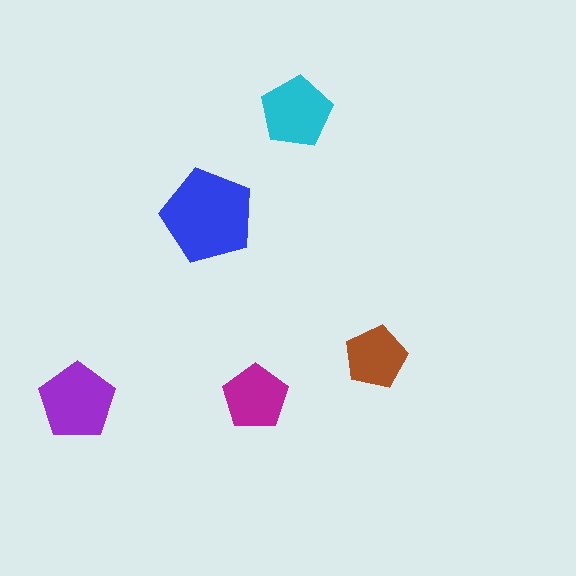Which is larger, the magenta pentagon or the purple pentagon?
The purple one.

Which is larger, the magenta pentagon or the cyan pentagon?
The cyan one.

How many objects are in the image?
There are 5 objects in the image.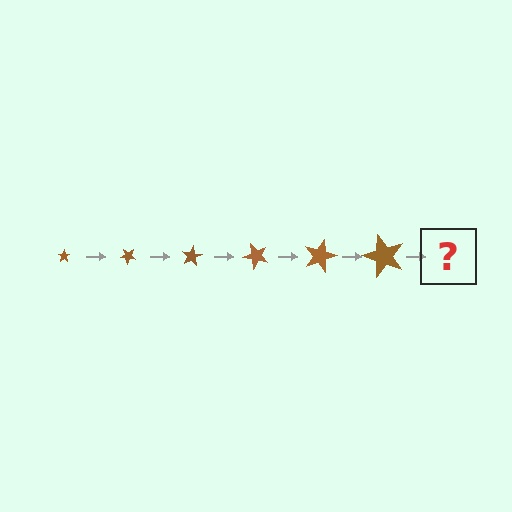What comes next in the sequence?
The next element should be a star, larger than the previous one and rotated 240 degrees from the start.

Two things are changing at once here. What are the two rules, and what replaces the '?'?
The two rules are that the star grows larger each step and it rotates 40 degrees each step. The '?' should be a star, larger than the previous one and rotated 240 degrees from the start.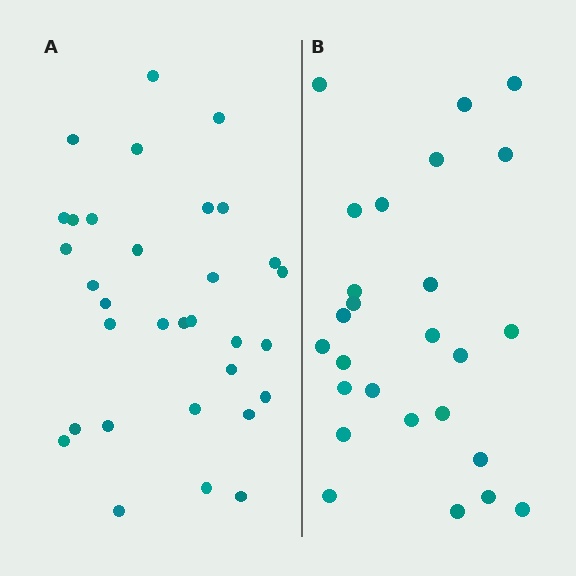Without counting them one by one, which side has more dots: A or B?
Region A (the left region) has more dots.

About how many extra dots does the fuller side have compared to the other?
Region A has about 6 more dots than region B.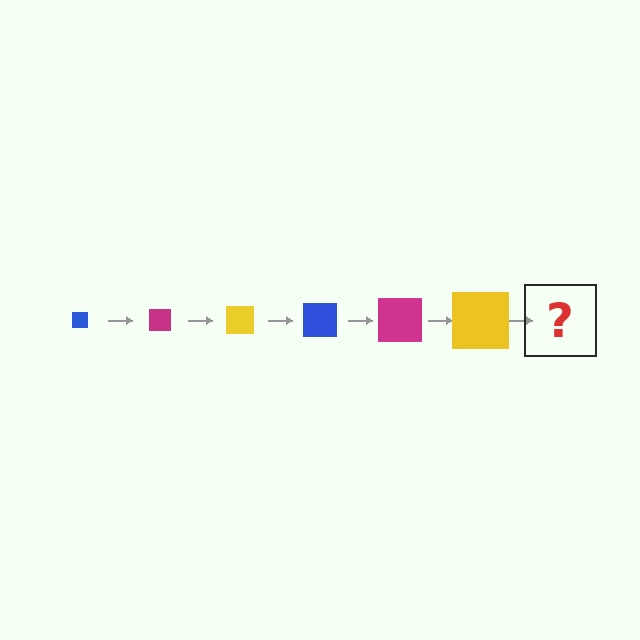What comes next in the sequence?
The next element should be a blue square, larger than the previous one.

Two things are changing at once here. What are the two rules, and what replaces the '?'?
The two rules are that the square grows larger each step and the color cycles through blue, magenta, and yellow. The '?' should be a blue square, larger than the previous one.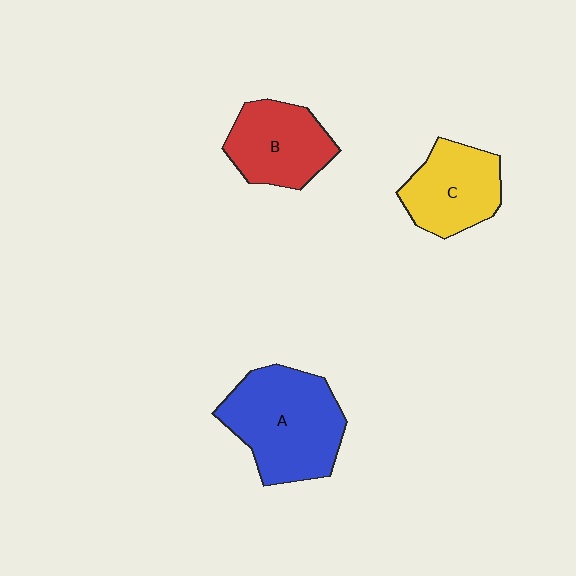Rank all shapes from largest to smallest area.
From largest to smallest: A (blue), B (red), C (yellow).